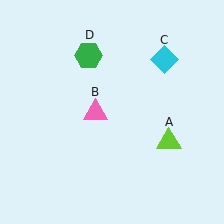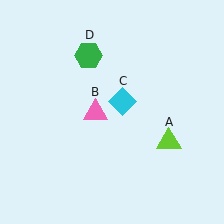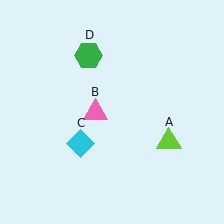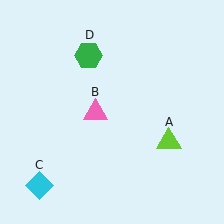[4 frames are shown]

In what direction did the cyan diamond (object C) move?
The cyan diamond (object C) moved down and to the left.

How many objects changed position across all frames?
1 object changed position: cyan diamond (object C).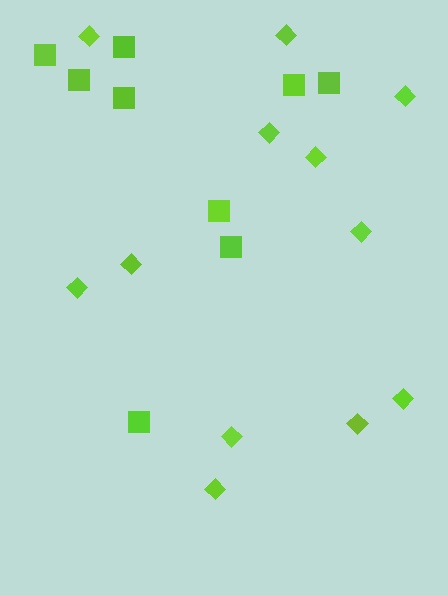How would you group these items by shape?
There are 2 groups: one group of squares (9) and one group of diamonds (12).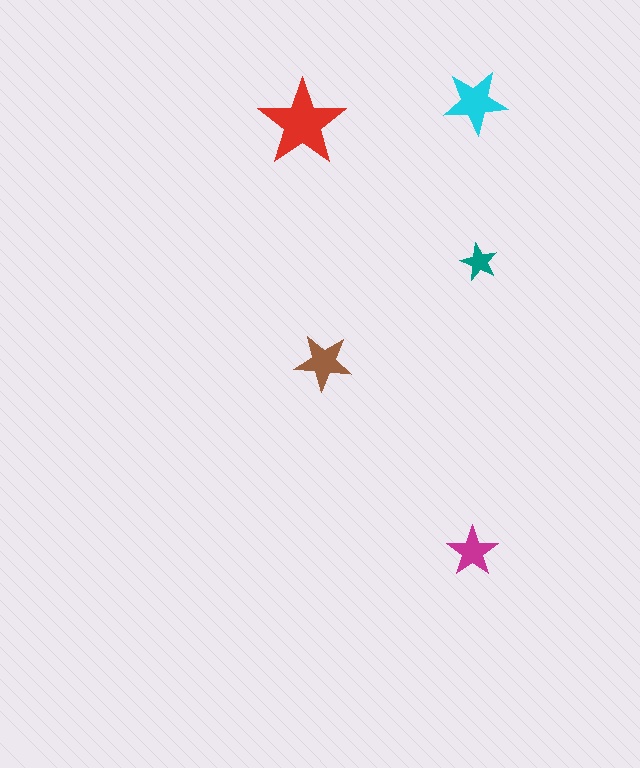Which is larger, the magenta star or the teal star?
The magenta one.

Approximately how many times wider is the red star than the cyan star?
About 1.5 times wider.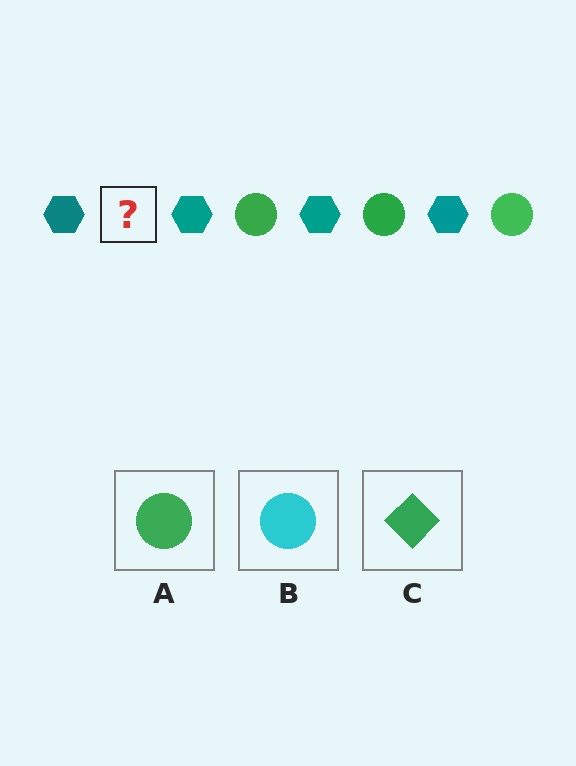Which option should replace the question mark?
Option A.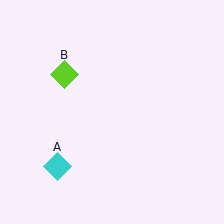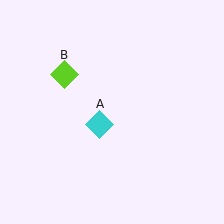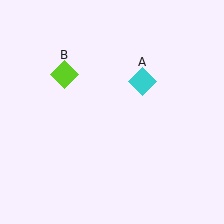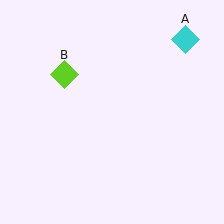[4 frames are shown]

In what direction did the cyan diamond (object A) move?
The cyan diamond (object A) moved up and to the right.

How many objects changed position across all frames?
1 object changed position: cyan diamond (object A).